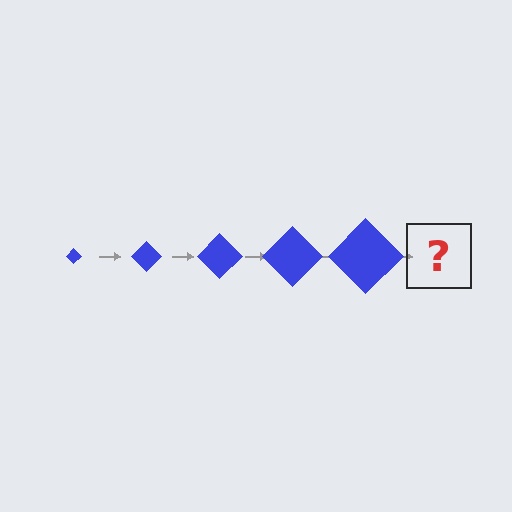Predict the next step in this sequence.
The next step is a blue diamond, larger than the previous one.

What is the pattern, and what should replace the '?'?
The pattern is that the diamond gets progressively larger each step. The '?' should be a blue diamond, larger than the previous one.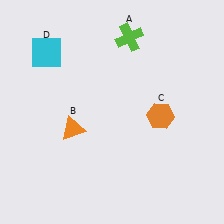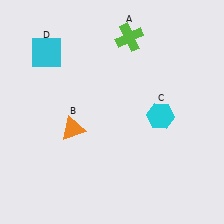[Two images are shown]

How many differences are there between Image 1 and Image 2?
There is 1 difference between the two images.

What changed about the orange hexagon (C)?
In Image 1, C is orange. In Image 2, it changed to cyan.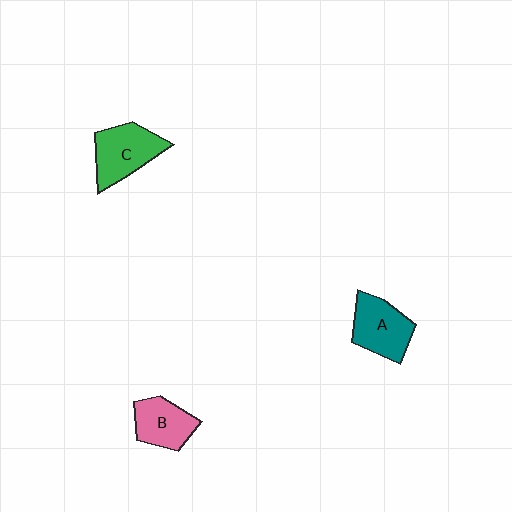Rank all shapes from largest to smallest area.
From largest to smallest: C (green), A (teal), B (pink).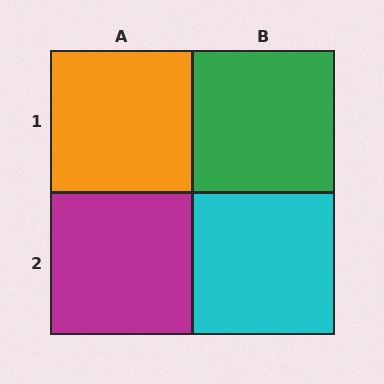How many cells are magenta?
1 cell is magenta.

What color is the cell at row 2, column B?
Cyan.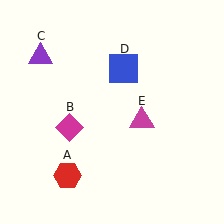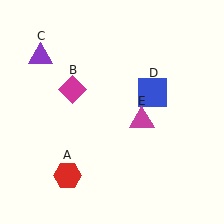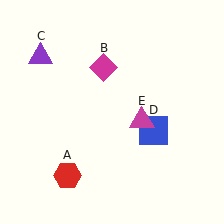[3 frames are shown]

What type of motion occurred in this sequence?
The magenta diamond (object B), blue square (object D) rotated clockwise around the center of the scene.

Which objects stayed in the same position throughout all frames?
Red hexagon (object A) and purple triangle (object C) and magenta triangle (object E) remained stationary.